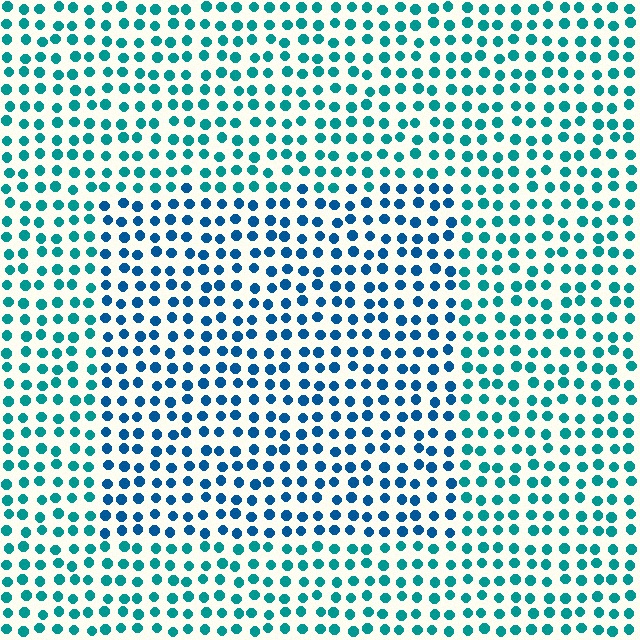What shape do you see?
I see a rectangle.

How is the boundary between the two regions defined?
The boundary is defined purely by a slight shift in hue (about 29 degrees). Spacing, size, and orientation are identical on both sides.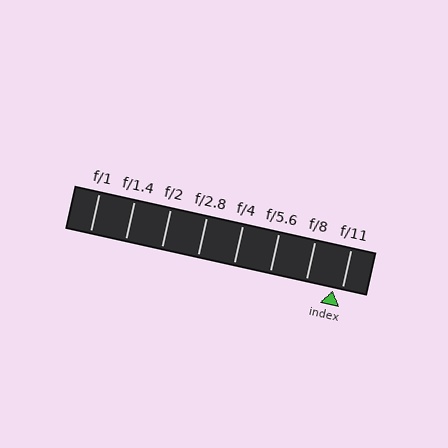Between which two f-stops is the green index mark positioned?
The index mark is between f/8 and f/11.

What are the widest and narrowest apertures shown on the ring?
The widest aperture shown is f/1 and the narrowest is f/11.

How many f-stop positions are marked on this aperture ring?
There are 8 f-stop positions marked.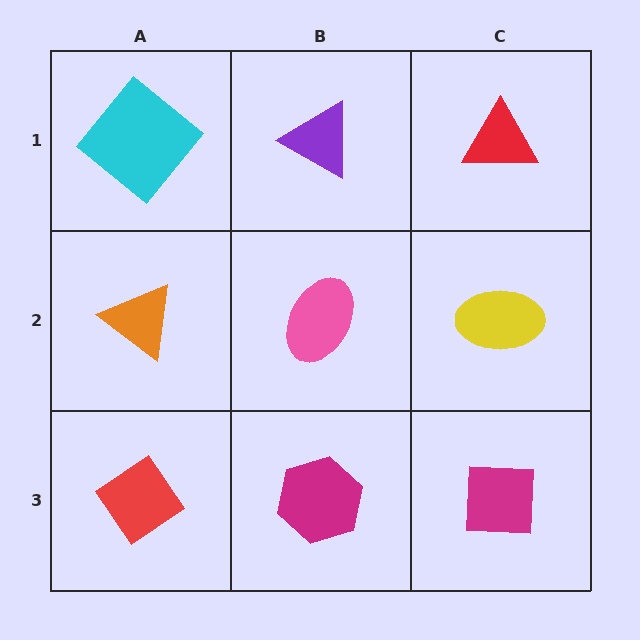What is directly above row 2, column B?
A purple triangle.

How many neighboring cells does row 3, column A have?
2.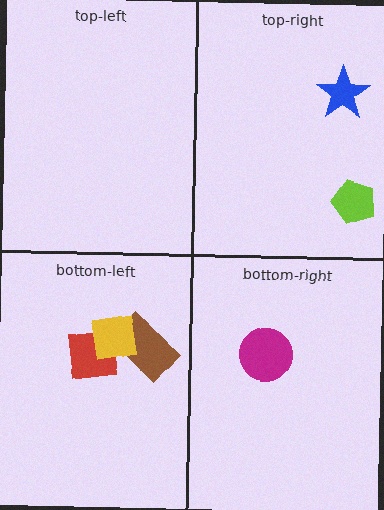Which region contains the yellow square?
The bottom-left region.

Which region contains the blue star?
The top-right region.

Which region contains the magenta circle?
The bottom-right region.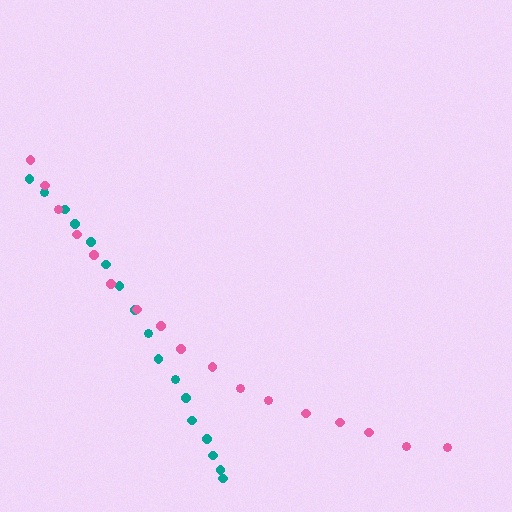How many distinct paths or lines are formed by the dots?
There are 2 distinct paths.